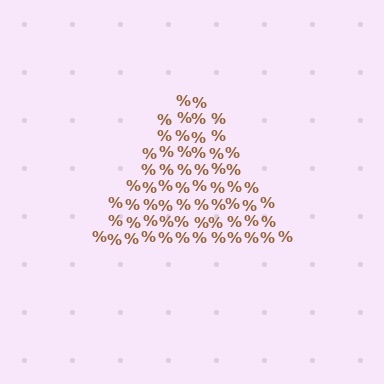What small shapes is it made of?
It is made of small percent signs.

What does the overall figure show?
The overall figure shows a triangle.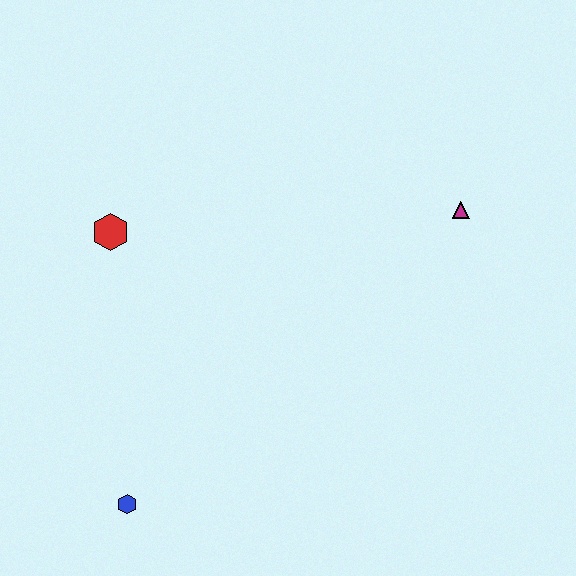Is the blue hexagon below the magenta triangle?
Yes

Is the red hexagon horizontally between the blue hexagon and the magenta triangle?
No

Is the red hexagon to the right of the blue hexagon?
No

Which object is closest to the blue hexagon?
The red hexagon is closest to the blue hexagon.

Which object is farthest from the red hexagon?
The magenta triangle is farthest from the red hexagon.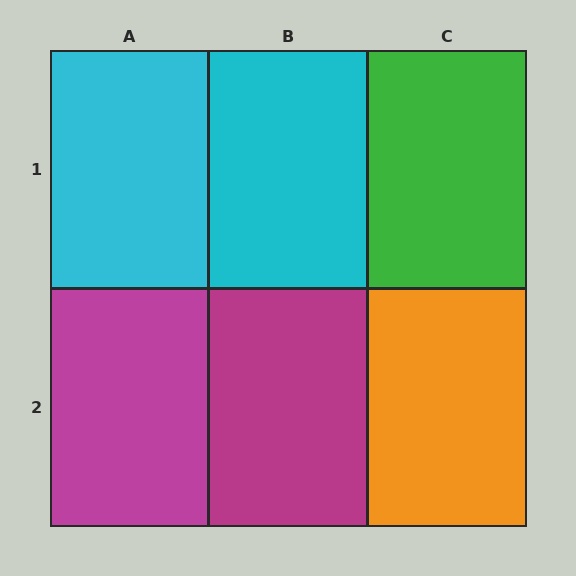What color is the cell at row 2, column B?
Magenta.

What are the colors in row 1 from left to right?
Cyan, cyan, green.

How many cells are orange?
1 cell is orange.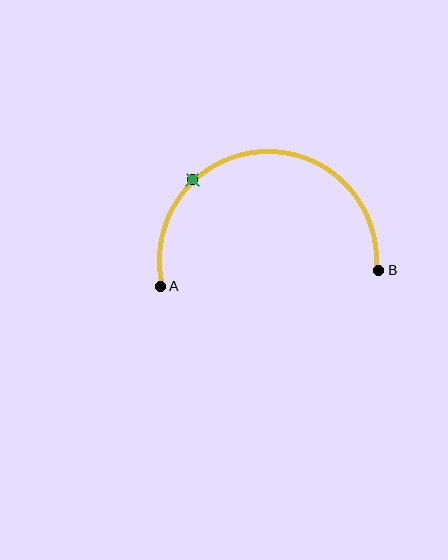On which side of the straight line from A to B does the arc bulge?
The arc bulges above the straight line connecting A and B.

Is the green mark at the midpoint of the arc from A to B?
No. The green mark lies on the arc but is closer to endpoint A. The arc midpoint would be at the point on the curve equidistant along the arc from both A and B.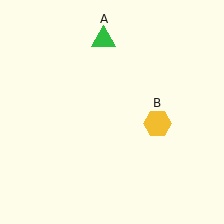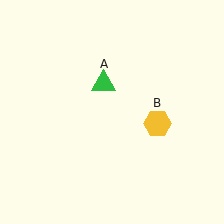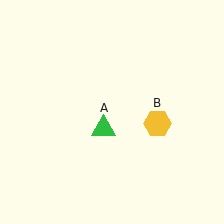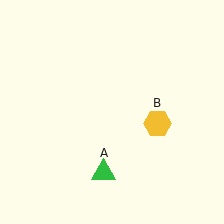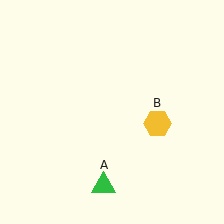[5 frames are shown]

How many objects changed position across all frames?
1 object changed position: green triangle (object A).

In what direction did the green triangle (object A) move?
The green triangle (object A) moved down.